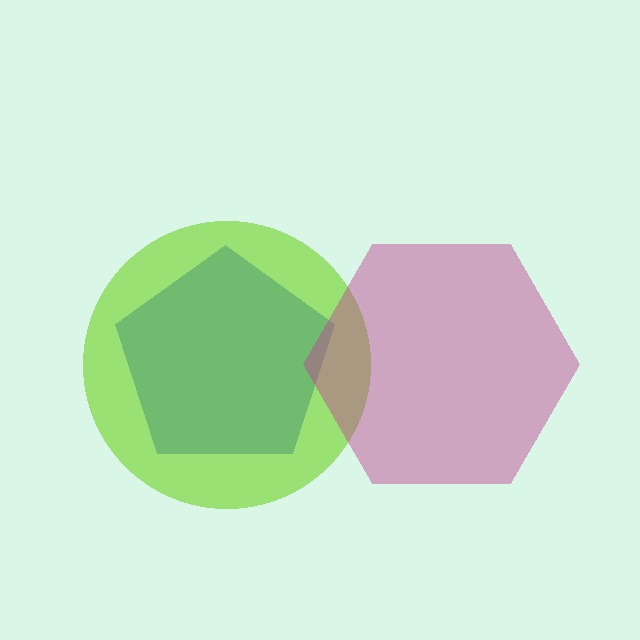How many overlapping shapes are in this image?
There are 3 overlapping shapes in the image.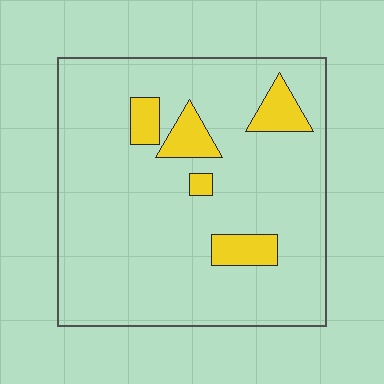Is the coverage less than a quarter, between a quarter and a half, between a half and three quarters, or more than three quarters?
Less than a quarter.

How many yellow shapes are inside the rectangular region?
5.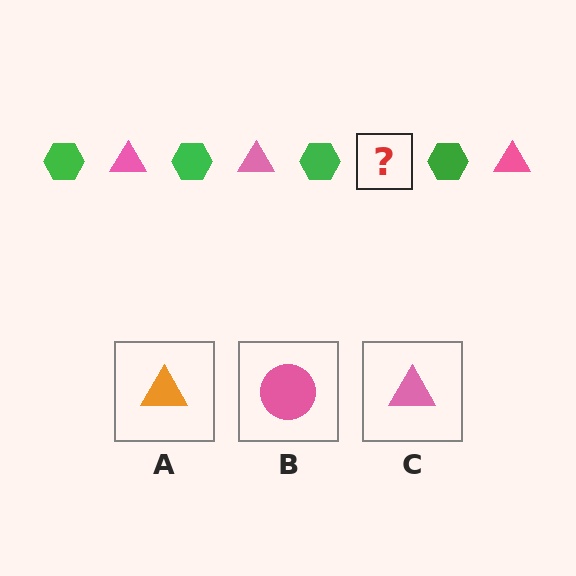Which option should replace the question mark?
Option C.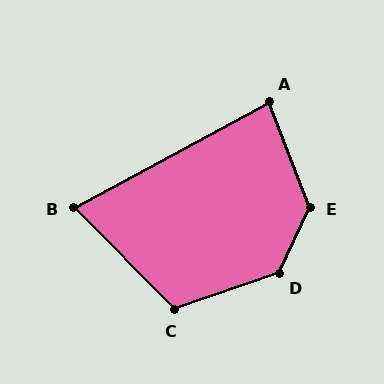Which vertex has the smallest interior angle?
B, at approximately 74 degrees.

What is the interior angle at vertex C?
Approximately 115 degrees (obtuse).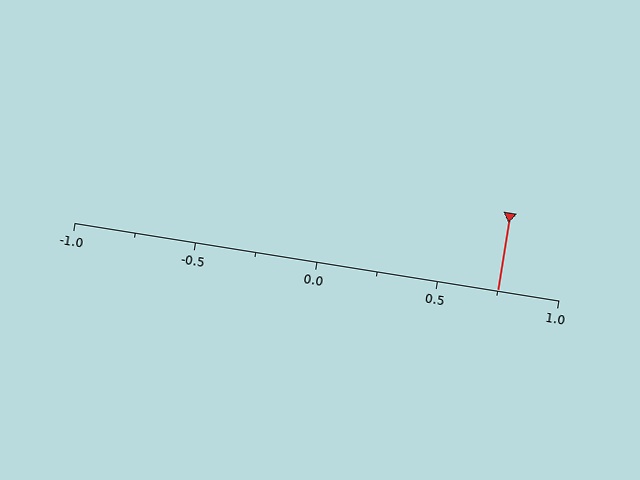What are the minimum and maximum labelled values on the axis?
The axis runs from -1.0 to 1.0.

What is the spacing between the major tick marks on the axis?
The major ticks are spaced 0.5 apart.